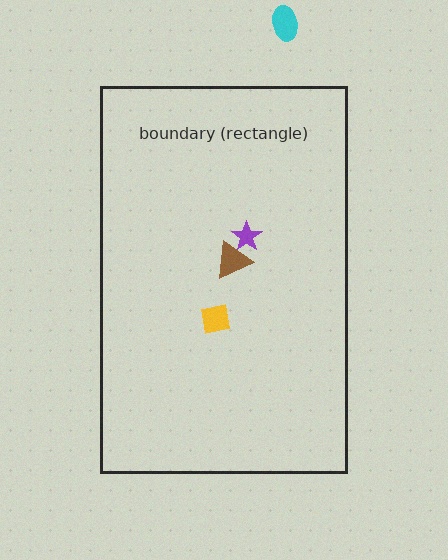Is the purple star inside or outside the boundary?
Inside.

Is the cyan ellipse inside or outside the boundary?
Outside.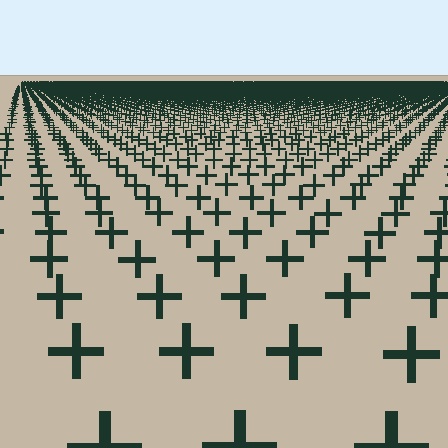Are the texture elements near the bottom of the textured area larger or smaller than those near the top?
Larger. Near the bottom, elements are closer to the viewer and appear at a bigger on-screen size.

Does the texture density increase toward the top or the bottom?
Density increases toward the top.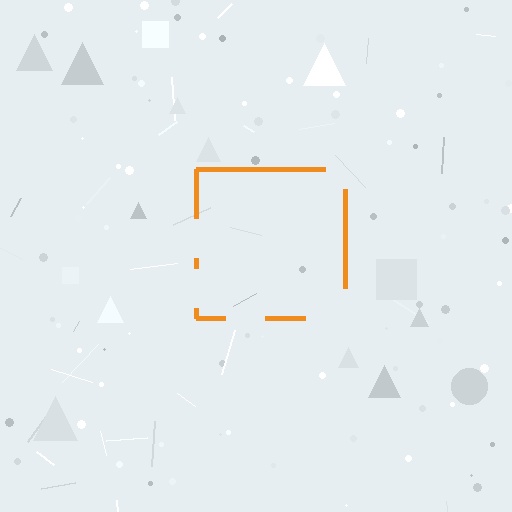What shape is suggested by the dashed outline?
The dashed outline suggests a square.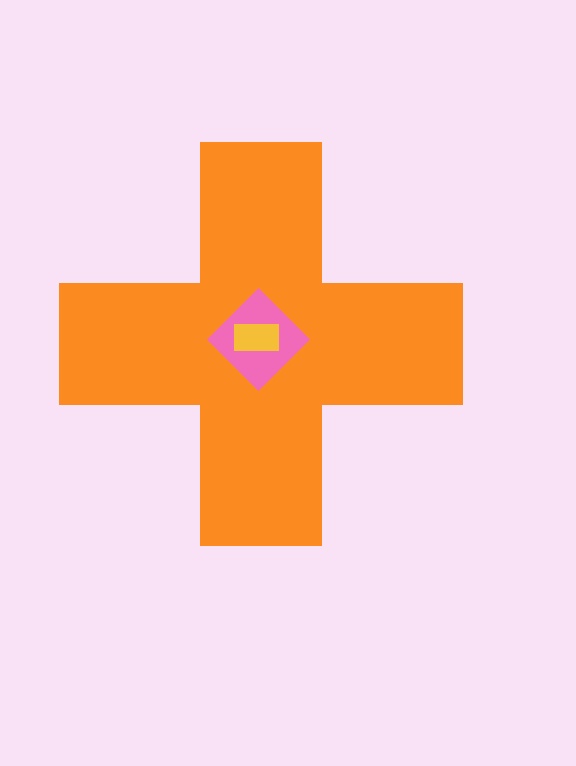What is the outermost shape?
The orange cross.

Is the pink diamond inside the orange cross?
Yes.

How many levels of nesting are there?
3.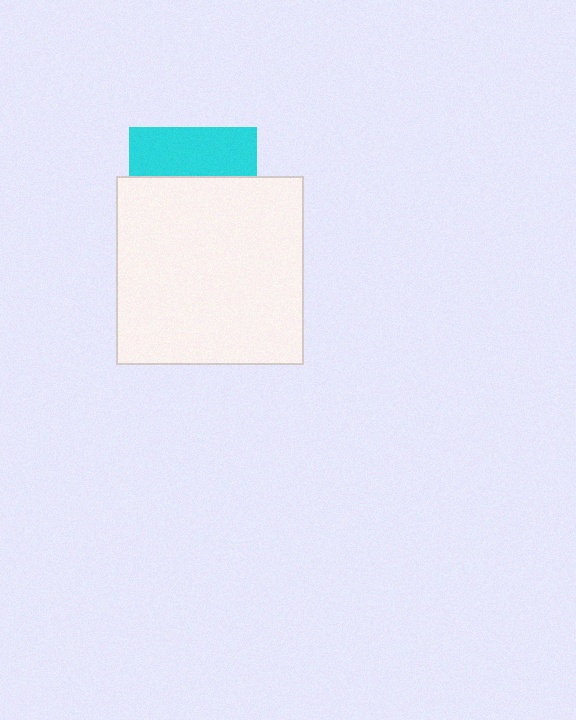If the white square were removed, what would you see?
You would see the complete cyan square.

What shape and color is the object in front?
The object in front is a white square.